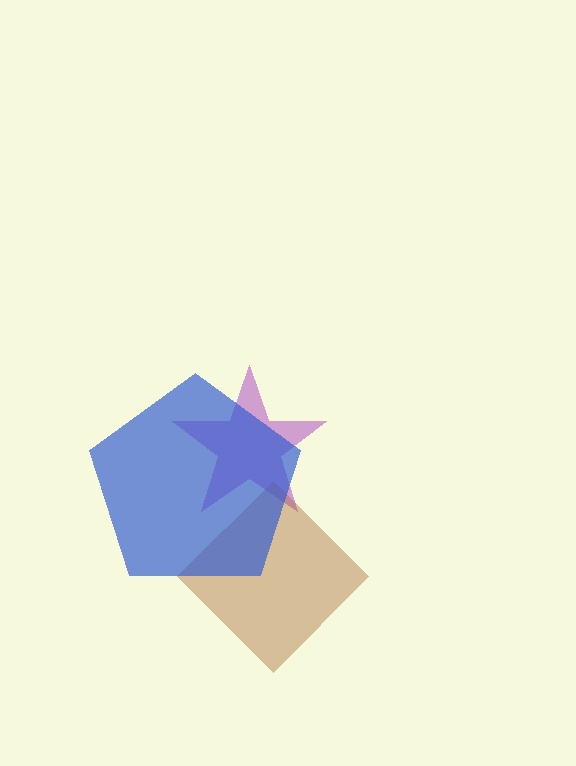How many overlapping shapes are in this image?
There are 3 overlapping shapes in the image.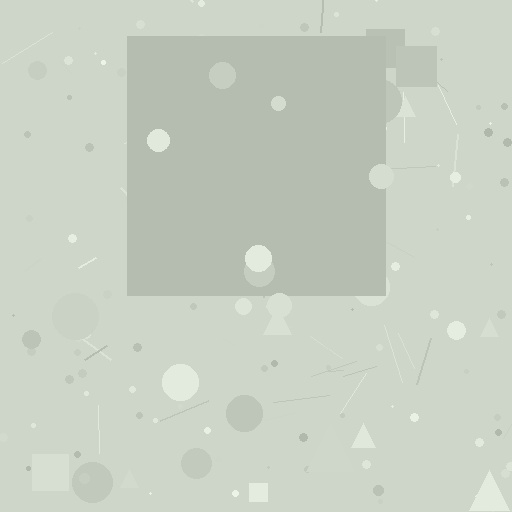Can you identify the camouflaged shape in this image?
The camouflaged shape is a square.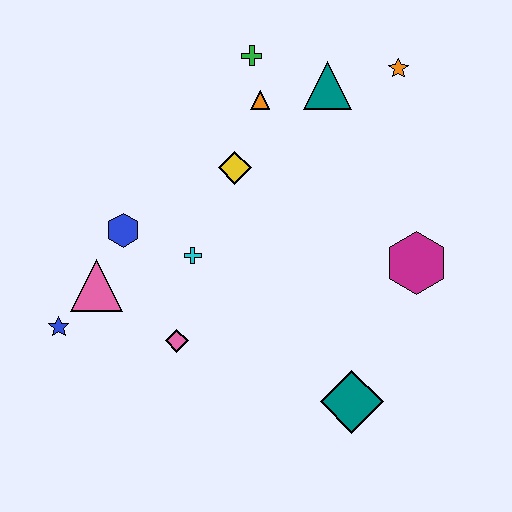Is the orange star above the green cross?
No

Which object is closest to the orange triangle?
The green cross is closest to the orange triangle.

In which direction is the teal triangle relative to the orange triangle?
The teal triangle is to the right of the orange triangle.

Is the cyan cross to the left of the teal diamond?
Yes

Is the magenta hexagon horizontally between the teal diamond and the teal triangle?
No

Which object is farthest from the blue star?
The orange star is farthest from the blue star.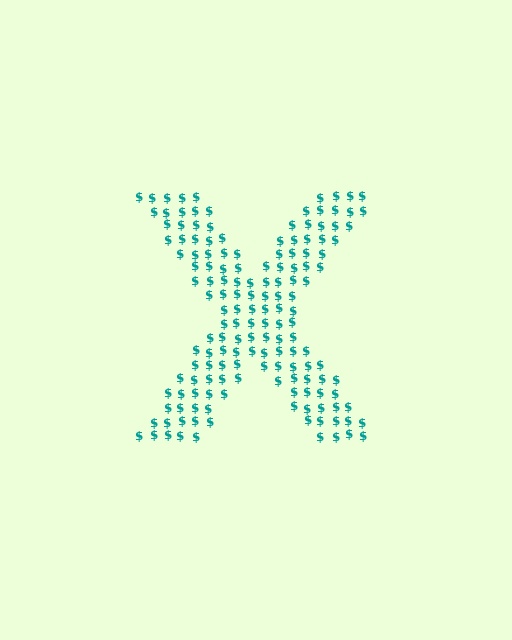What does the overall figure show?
The overall figure shows the letter X.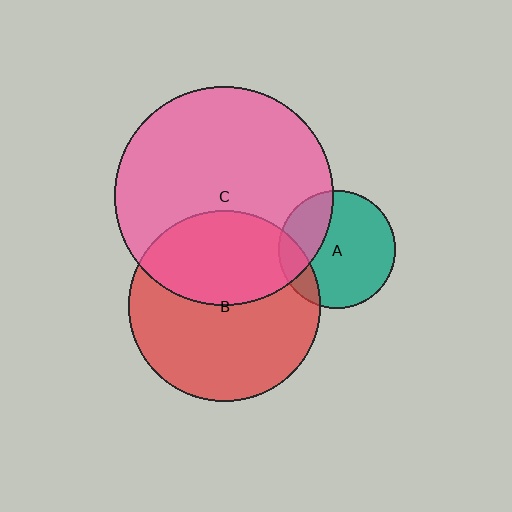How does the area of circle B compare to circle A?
Approximately 2.7 times.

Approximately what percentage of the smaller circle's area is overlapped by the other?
Approximately 15%.